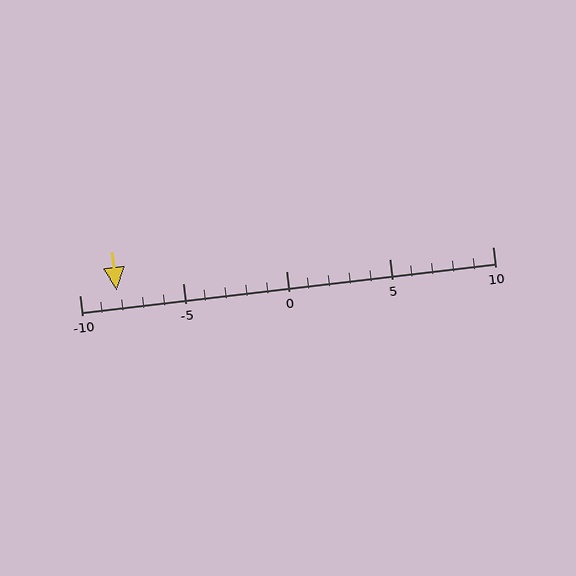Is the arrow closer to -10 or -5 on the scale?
The arrow is closer to -10.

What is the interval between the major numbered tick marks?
The major tick marks are spaced 5 units apart.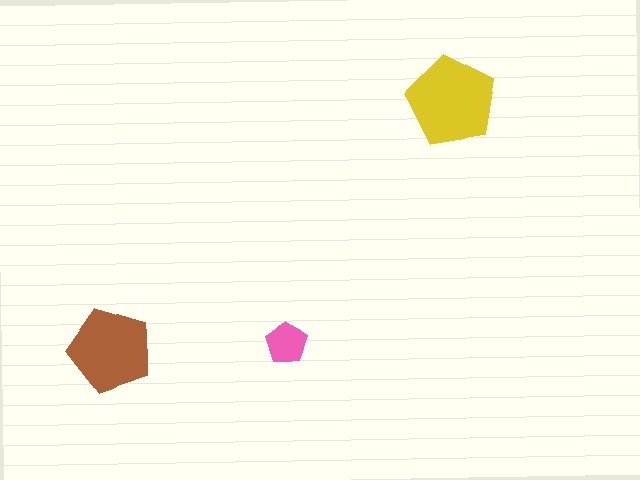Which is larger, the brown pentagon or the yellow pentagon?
The yellow one.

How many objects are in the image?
There are 3 objects in the image.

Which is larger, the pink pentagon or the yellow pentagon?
The yellow one.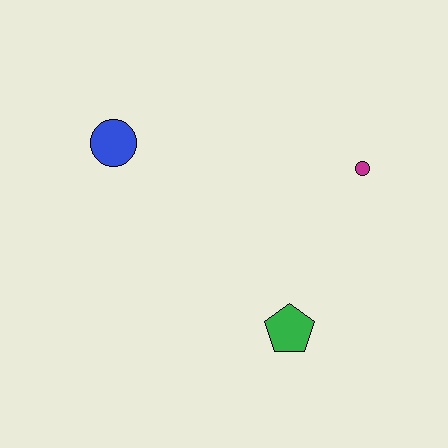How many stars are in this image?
There are no stars.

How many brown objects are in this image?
There are no brown objects.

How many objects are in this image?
There are 3 objects.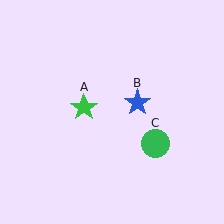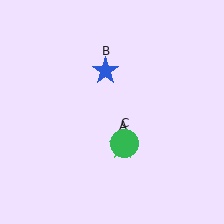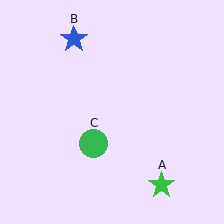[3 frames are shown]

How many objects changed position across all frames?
3 objects changed position: green star (object A), blue star (object B), green circle (object C).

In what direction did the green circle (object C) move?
The green circle (object C) moved left.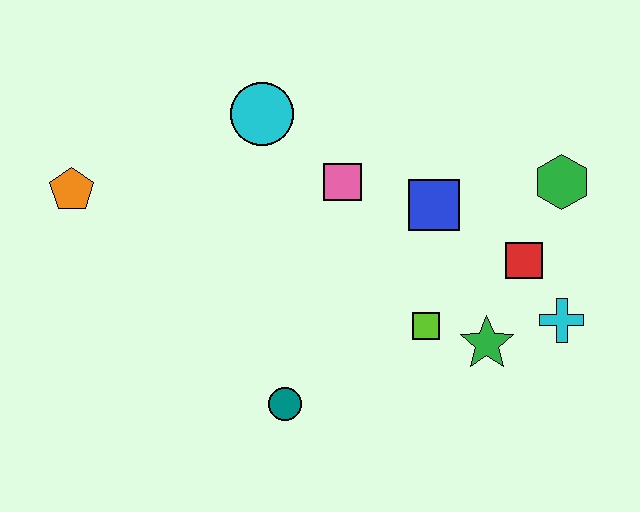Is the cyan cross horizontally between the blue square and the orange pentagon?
No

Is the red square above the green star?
Yes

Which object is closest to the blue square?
The pink square is closest to the blue square.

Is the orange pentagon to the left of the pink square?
Yes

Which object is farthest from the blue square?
The orange pentagon is farthest from the blue square.